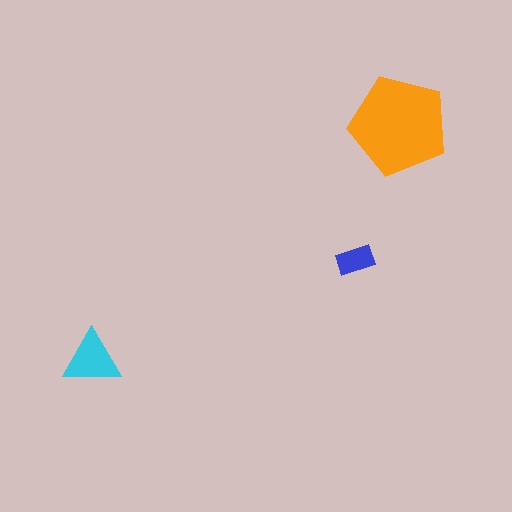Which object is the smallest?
The blue rectangle.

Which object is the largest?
The orange pentagon.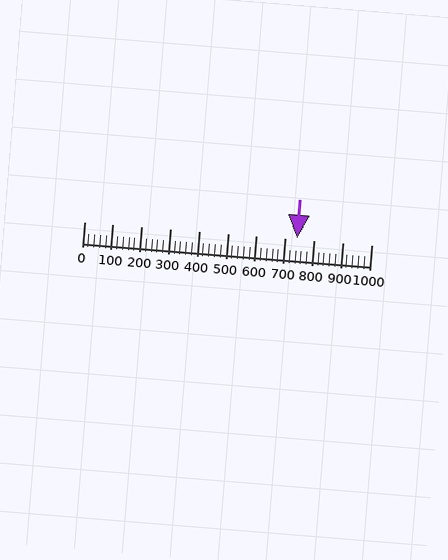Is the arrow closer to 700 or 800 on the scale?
The arrow is closer to 700.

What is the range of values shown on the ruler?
The ruler shows values from 0 to 1000.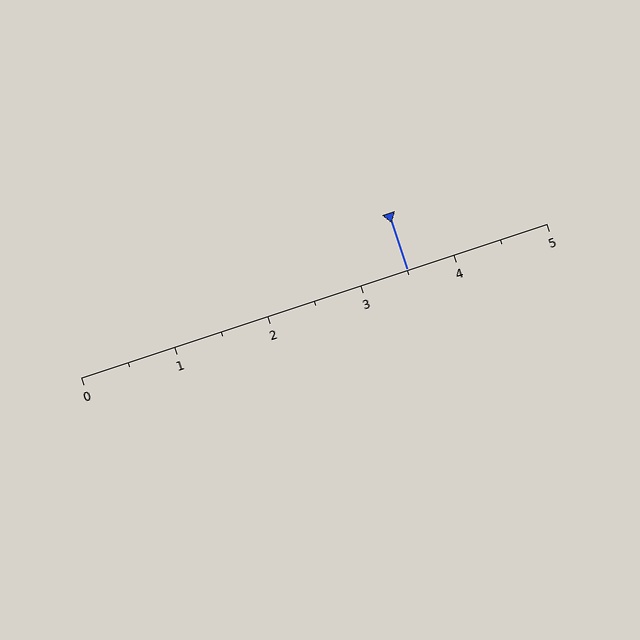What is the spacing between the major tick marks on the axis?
The major ticks are spaced 1 apart.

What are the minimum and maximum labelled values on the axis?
The axis runs from 0 to 5.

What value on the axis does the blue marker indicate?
The marker indicates approximately 3.5.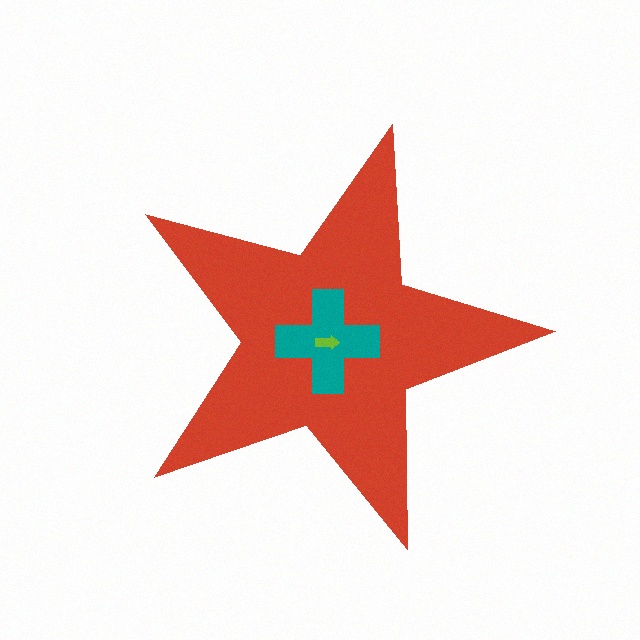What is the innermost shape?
The lime arrow.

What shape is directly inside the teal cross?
The lime arrow.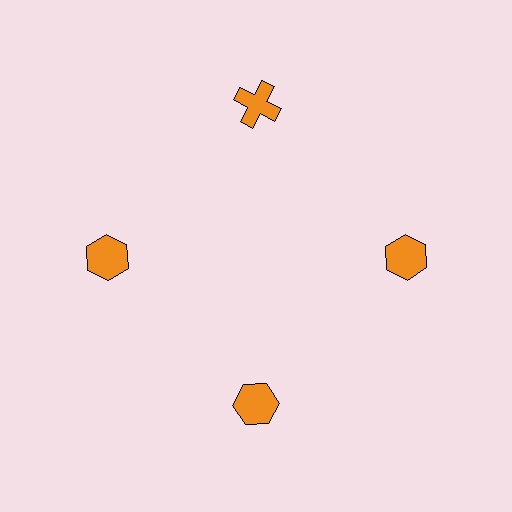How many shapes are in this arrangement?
There are 4 shapes arranged in a ring pattern.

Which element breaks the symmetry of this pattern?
The orange cross at roughly the 12 o'clock position breaks the symmetry. All other shapes are orange hexagons.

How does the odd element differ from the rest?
It has a different shape: cross instead of hexagon.